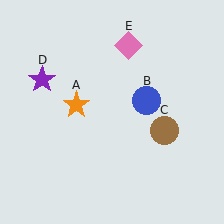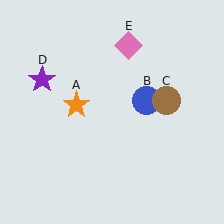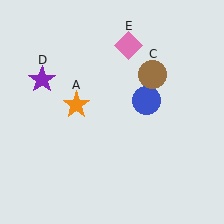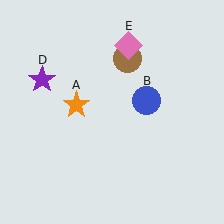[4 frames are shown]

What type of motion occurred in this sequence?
The brown circle (object C) rotated counterclockwise around the center of the scene.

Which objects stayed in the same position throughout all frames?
Orange star (object A) and blue circle (object B) and purple star (object D) and pink diamond (object E) remained stationary.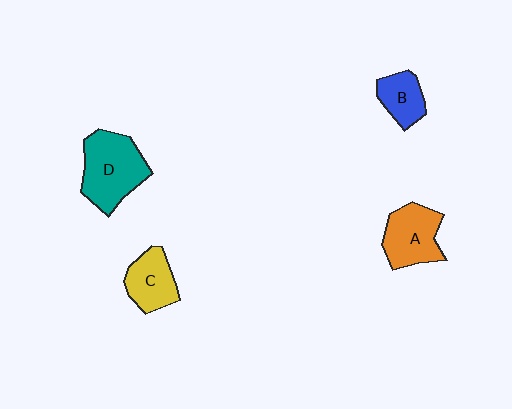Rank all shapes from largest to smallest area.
From largest to smallest: D (teal), A (orange), C (yellow), B (blue).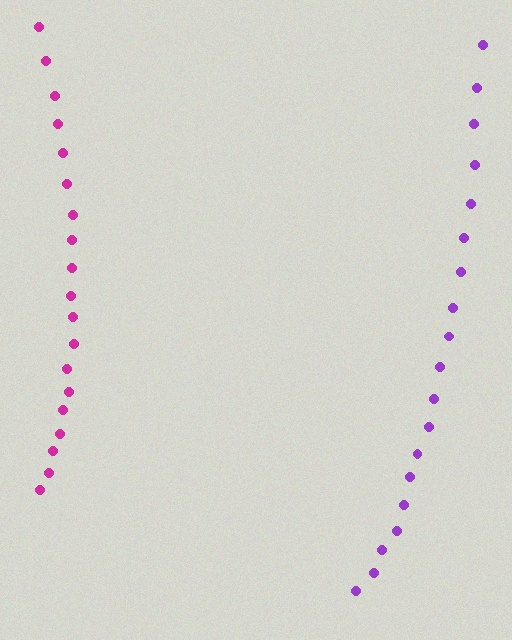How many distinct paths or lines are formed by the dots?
There are 2 distinct paths.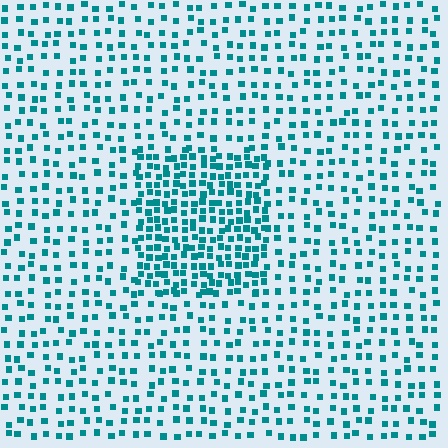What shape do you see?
I see a rectangle.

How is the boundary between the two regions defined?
The boundary is defined by a change in element density (approximately 2.1x ratio). All elements are the same color, size, and shape.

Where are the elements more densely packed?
The elements are more densely packed inside the rectangle boundary.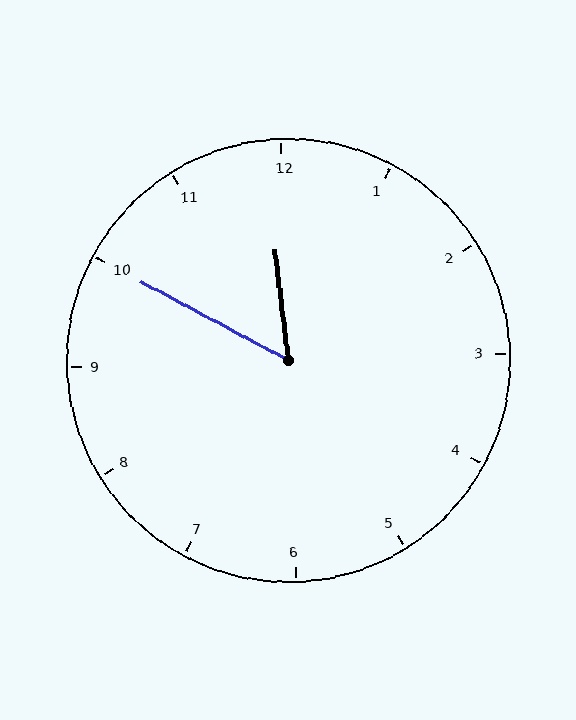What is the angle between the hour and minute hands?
Approximately 55 degrees.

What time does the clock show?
11:50.